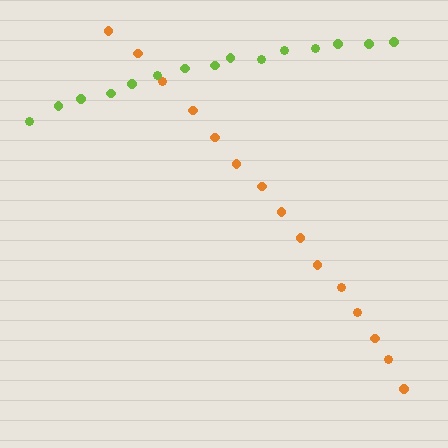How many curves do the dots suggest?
There are 2 distinct paths.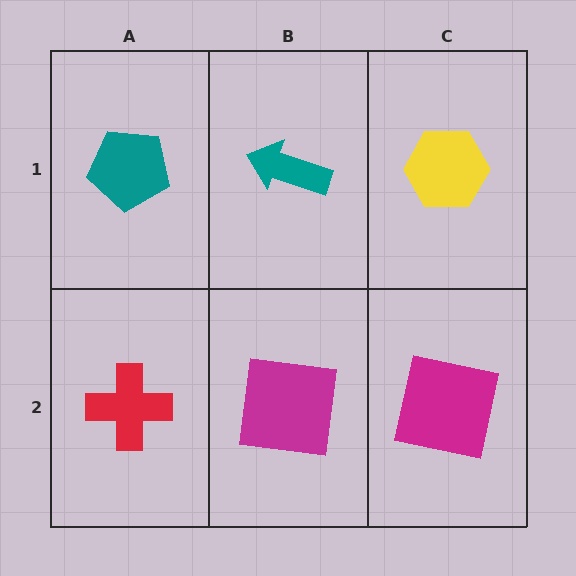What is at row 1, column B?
A teal arrow.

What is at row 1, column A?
A teal pentagon.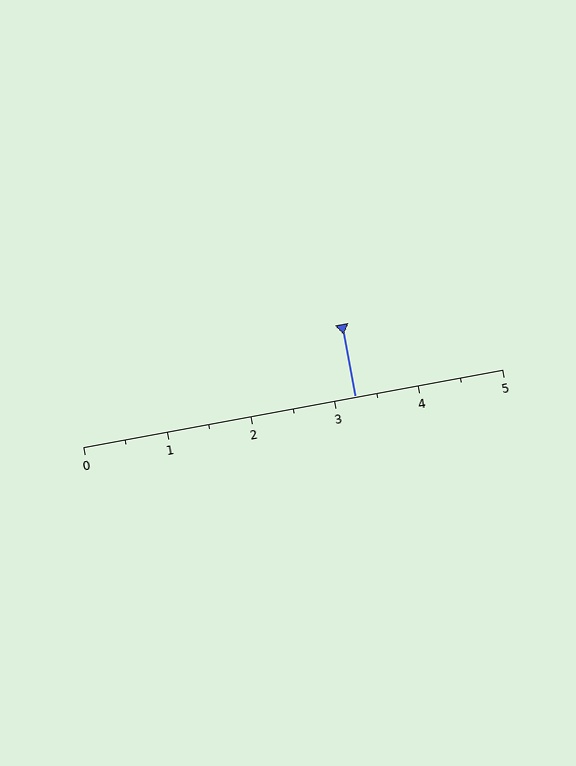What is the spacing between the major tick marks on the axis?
The major ticks are spaced 1 apart.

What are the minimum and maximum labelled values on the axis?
The axis runs from 0 to 5.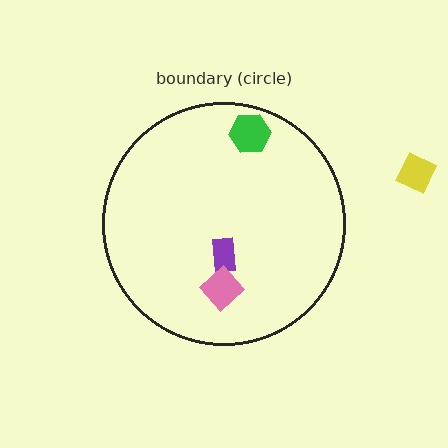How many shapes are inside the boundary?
3 inside, 1 outside.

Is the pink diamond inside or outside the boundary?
Inside.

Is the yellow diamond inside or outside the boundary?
Outside.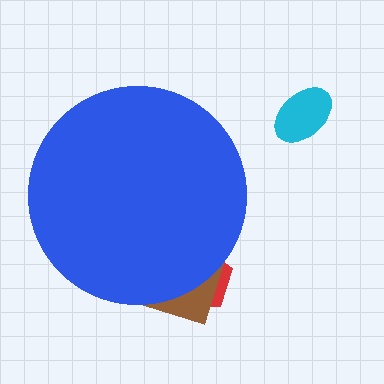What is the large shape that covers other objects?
A blue circle.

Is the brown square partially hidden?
Yes, the brown square is partially hidden behind the blue circle.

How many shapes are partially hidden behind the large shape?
2 shapes are partially hidden.